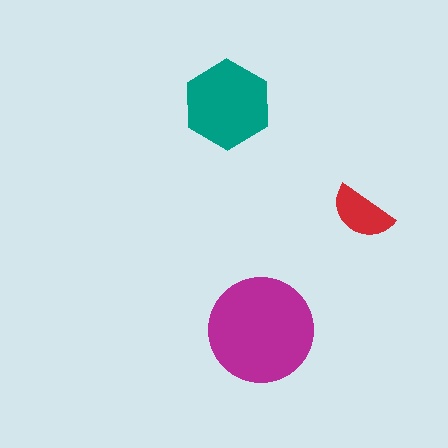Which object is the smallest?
The red semicircle.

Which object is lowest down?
The magenta circle is bottommost.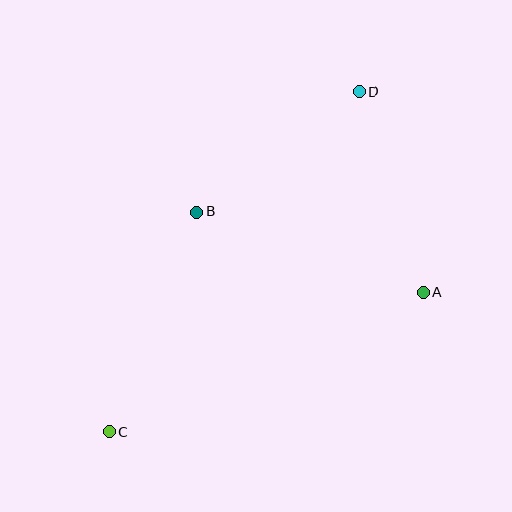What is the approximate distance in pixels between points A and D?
The distance between A and D is approximately 210 pixels.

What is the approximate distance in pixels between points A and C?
The distance between A and C is approximately 344 pixels.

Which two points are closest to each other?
Points B and D are closest to each other.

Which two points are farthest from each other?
Points C and D are farthest from each other.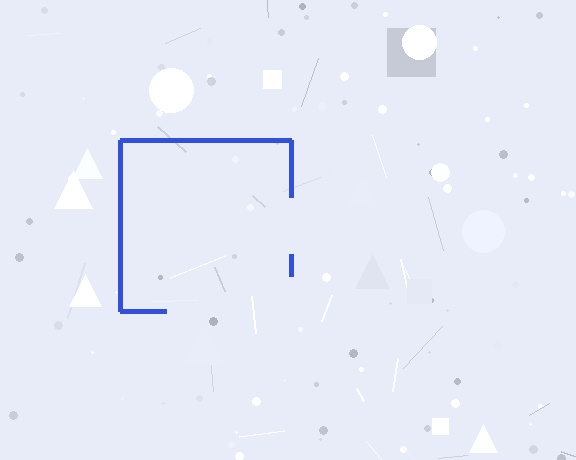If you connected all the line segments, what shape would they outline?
They would outline a square.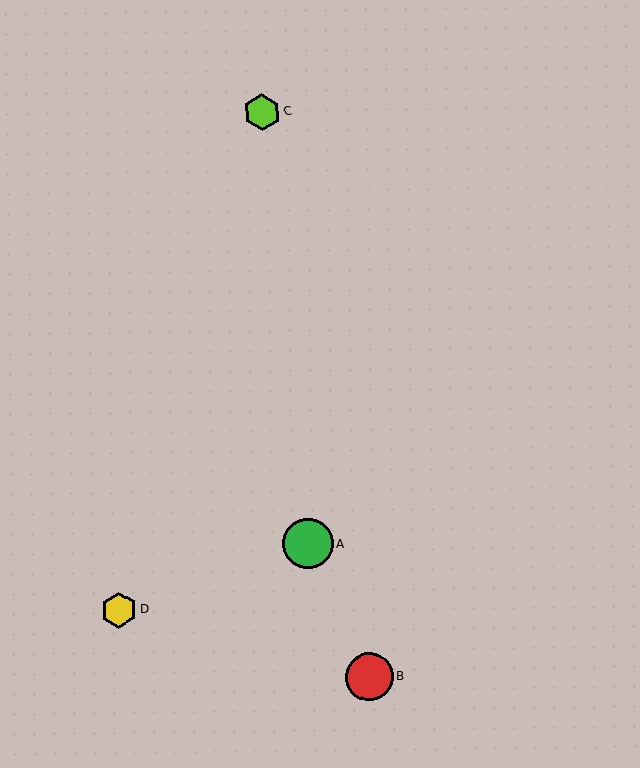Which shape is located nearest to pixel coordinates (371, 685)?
The red circle (labeled B) at (369, 677) is nearest to that location.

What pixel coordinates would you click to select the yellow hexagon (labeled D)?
Click at (119, 610) to select the yellow hexagon D.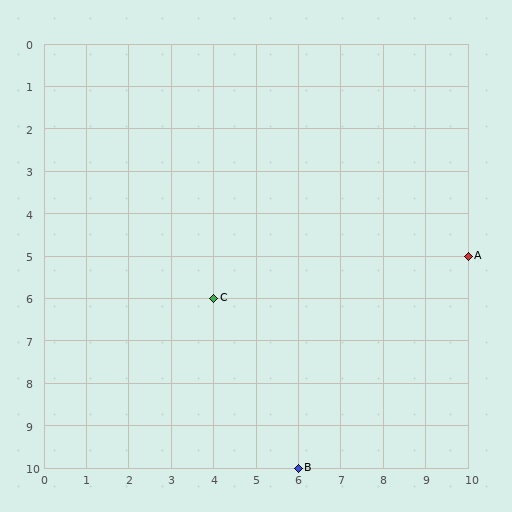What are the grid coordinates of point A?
Point A is at grid coordinates (10, 5).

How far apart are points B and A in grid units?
Points B and A are 4 columns and 5 rows apart (about 6.4 grid units diagonally).